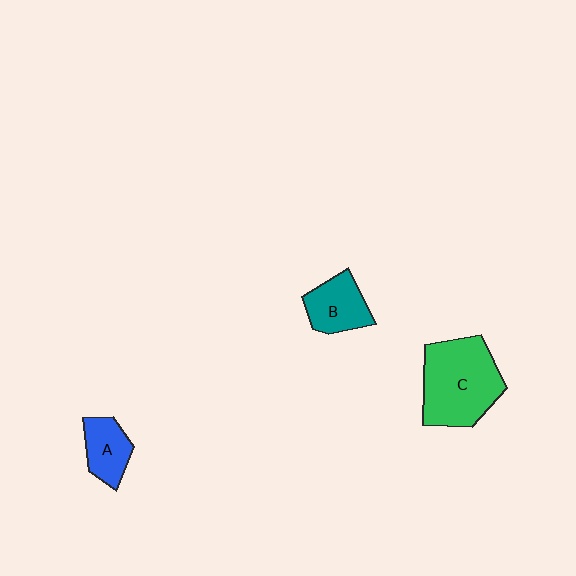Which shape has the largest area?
Shape C (green).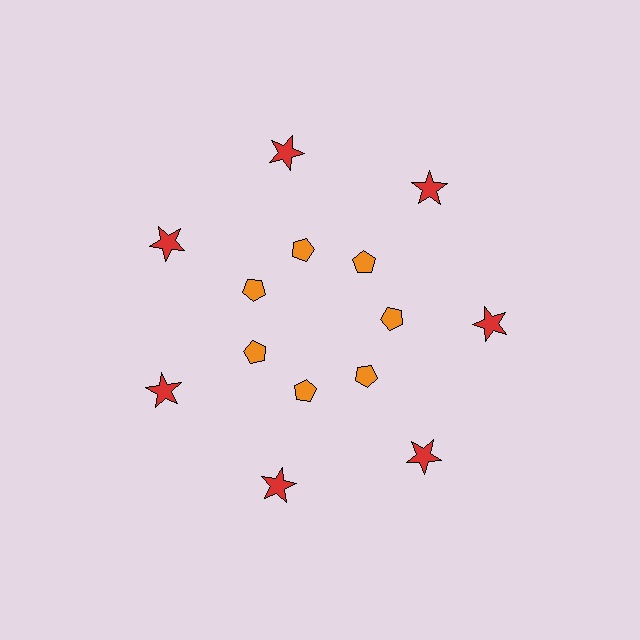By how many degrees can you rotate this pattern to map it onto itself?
The pattern maps onto itself every 51 degrees of rotation.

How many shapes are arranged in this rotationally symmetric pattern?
There are 14 shapes, arranged in 7 groups of 2.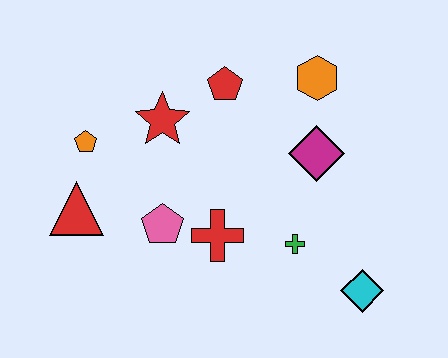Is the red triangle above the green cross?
Yes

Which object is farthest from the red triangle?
The cyan diamond is farthest from the red triangle.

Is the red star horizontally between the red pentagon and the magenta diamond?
No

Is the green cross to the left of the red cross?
No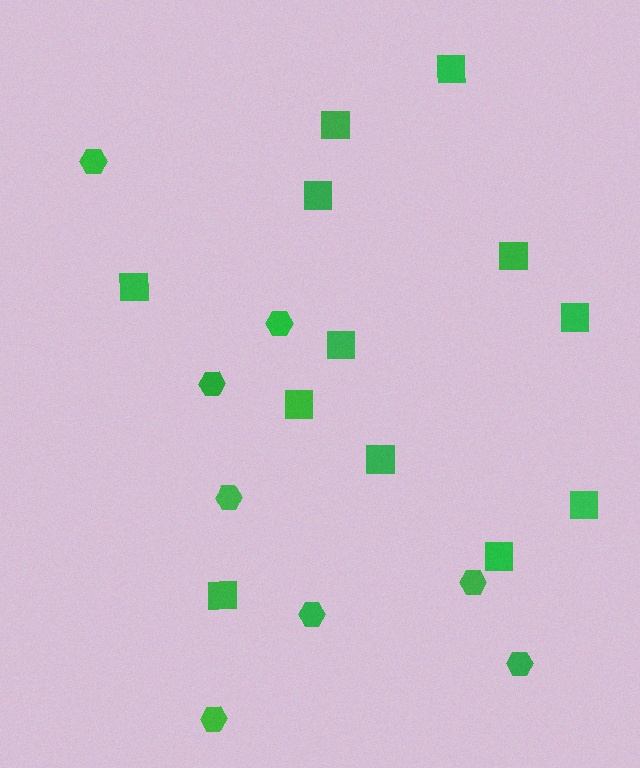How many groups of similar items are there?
There are 2 groups: one group of squares (12) and one group of hexagons (8).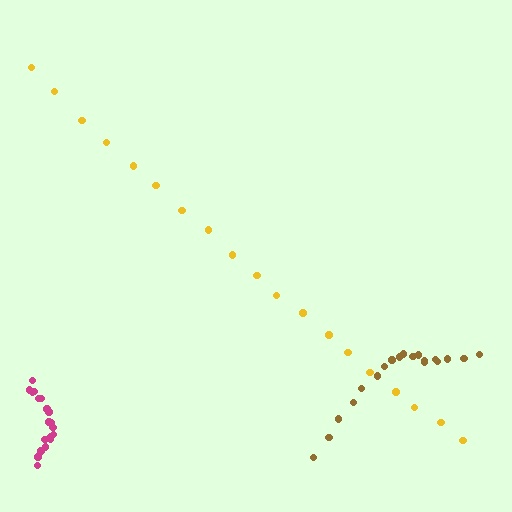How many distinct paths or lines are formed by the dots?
There are 3 distinct paths.